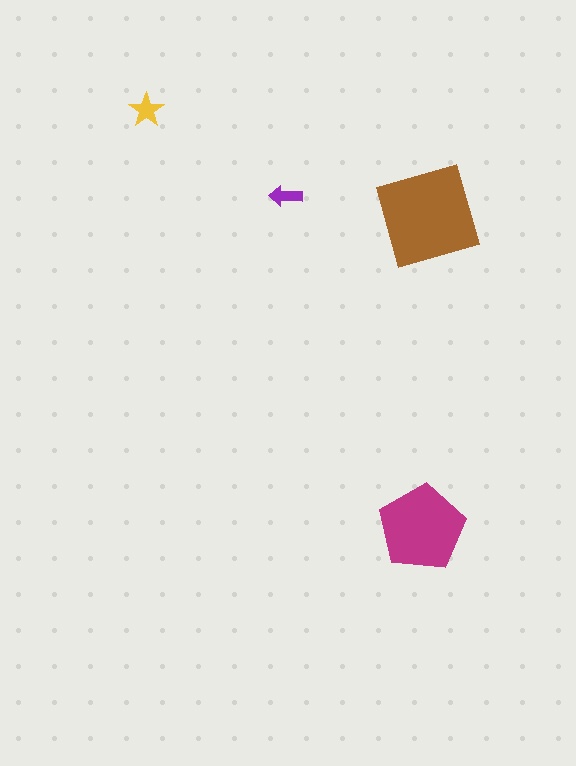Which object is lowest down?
The magenta pentagon is bottommost.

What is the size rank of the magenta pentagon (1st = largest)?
2nd.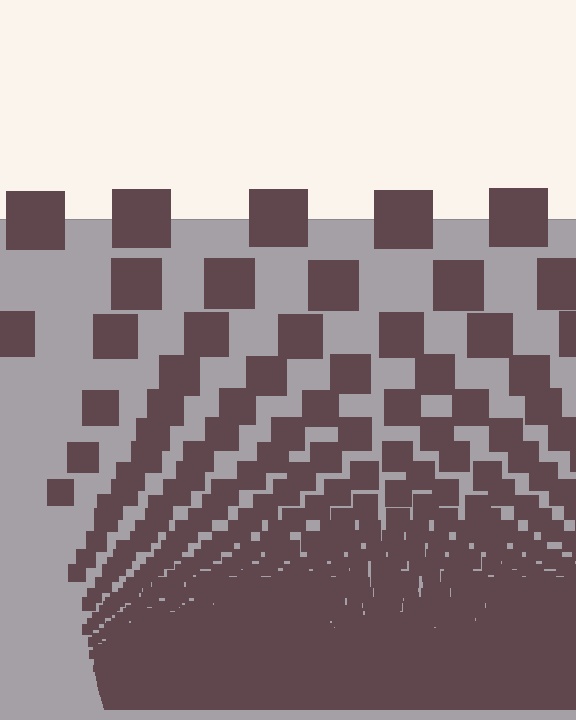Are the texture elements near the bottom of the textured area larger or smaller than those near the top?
Smaller. The gradient is inverted — elements near the bottom are smaller and denser.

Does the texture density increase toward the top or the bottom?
Density increases toward the bottom.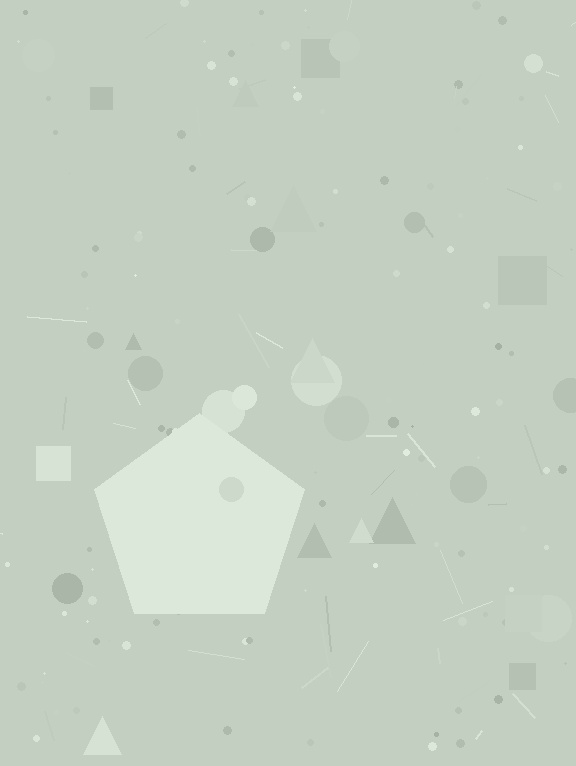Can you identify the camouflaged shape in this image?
The camouflaged shape is a pentagon.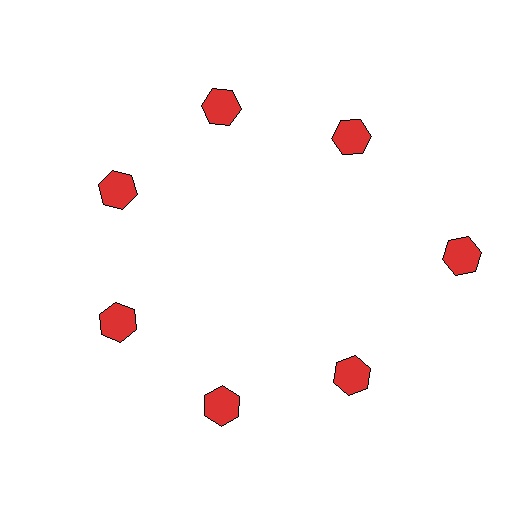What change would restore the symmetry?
The symmetry would be restored by moving it inward, back onto the ring so that all 7 hexagons sit at equal angles and equal distance from the center.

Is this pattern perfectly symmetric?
No. The 7 red hexagons are arranged in a ring, but one element near the 3 o'clock position is pushed outward from the center, breaking the 7-fold rotational symmetry.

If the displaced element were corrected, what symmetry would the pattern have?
It would have 7-fold rotational symmetry — the pattern would map onto itself every 51 degrees.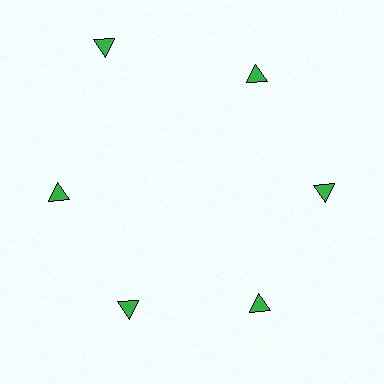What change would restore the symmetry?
The symmetry would be restored by moving it inward, back onto the ring so that all 6 triangles sit at equal angles and equal distance from the center.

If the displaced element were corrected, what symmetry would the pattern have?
It would have 6-fold rotational symmetry — the pattern would map onto itself every 60 degrees.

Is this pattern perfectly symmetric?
No. The 6 green triangles are arranged in a ring, but one element near the 11 o'clock position is pushed outward from the center, breaking the 6-fold rotational symmetry.